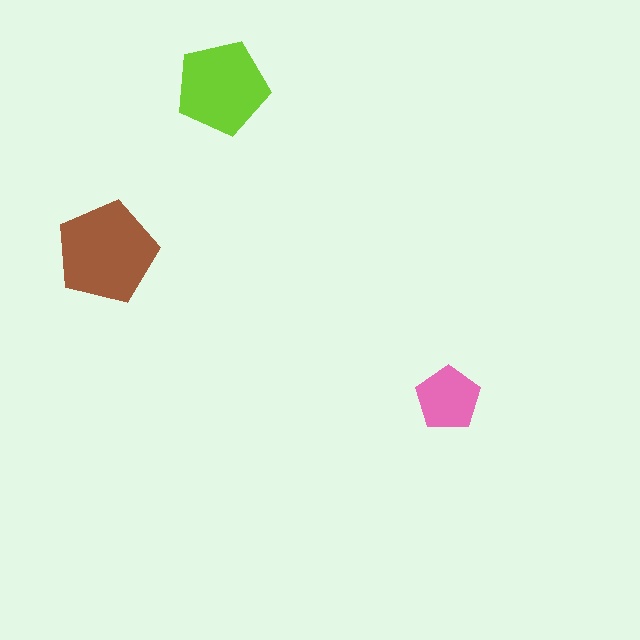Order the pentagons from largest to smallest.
the brown one, the lime one, the pink one.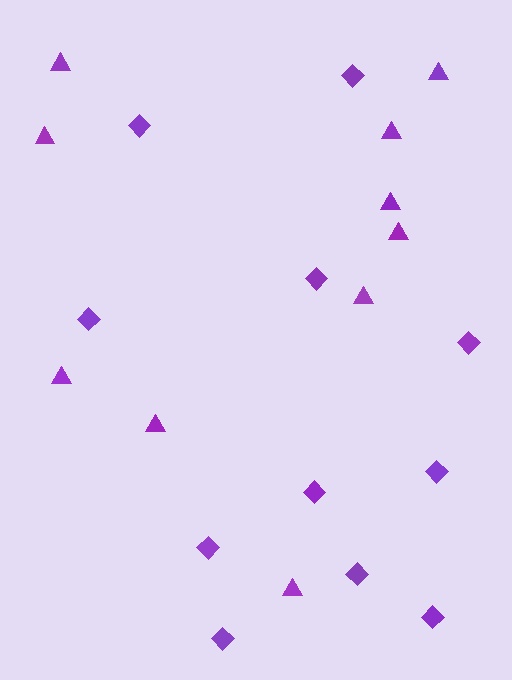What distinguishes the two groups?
There are 2 groups: one group of triangles (10) and one group of diamonds (11).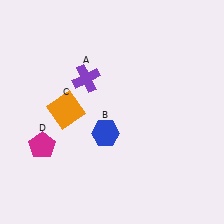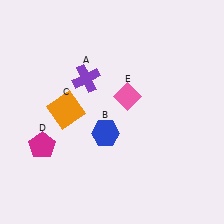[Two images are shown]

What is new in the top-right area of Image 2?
A pink diamond (E) was added in the top-right area of Image 2.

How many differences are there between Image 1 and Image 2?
There is 1 difference between the two images.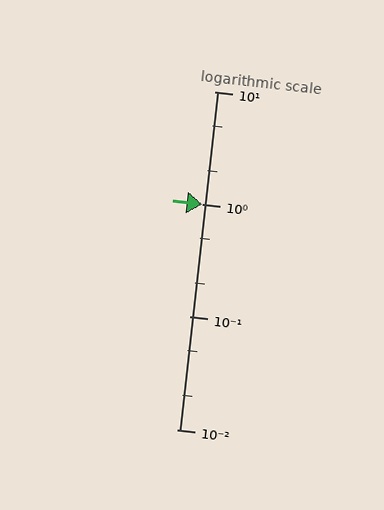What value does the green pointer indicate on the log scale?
The pointer indicates approximately 0.99.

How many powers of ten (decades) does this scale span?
The scale spans 3 decades, from 0.01 to 10.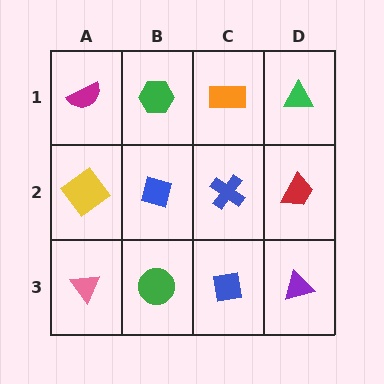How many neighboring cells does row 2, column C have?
4.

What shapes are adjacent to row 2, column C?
An orange rectangle (row 1, column C), a blue square (row 3, column C), a blue diamond (row 2, column B), a red trapezoid (row 2, column D).